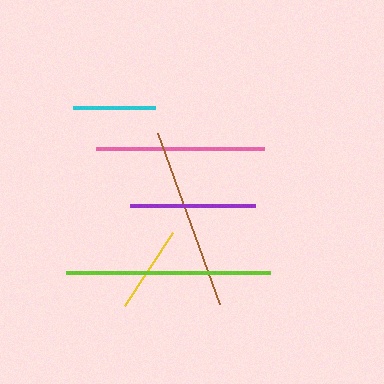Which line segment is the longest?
The lime line is the longest at approximately 204 pixels.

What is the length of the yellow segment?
The yellow segment is approximately 88 pixels long.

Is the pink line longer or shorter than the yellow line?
The pink line is longer than the yellow line.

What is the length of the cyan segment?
The cyan segment is approximately 83 pixels long.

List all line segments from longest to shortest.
From longest to shortest: lime, brown, pink, purple, yellow, cyan.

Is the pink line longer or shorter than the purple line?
The pink line is longer than the purple line.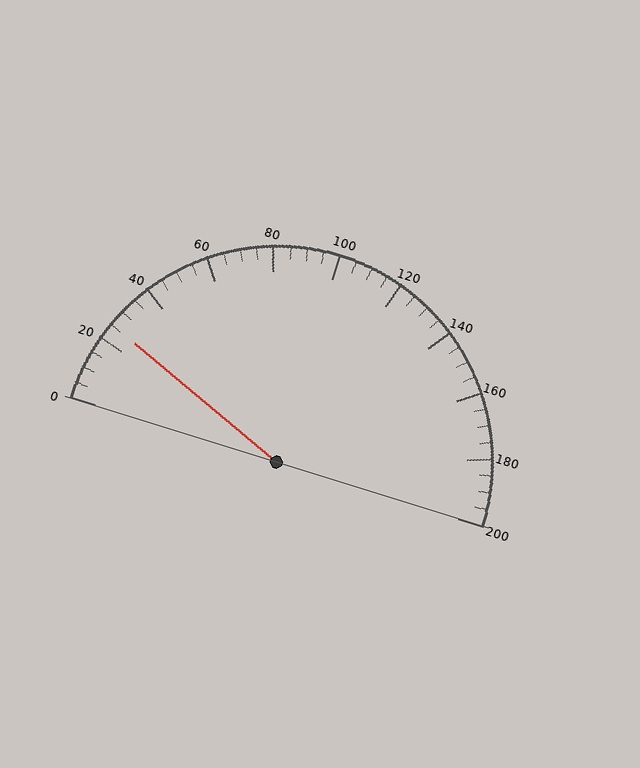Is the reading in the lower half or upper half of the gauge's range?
The reading is in the lower half of the range (0 to 200).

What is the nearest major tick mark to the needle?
The nearest major tick mark is 20.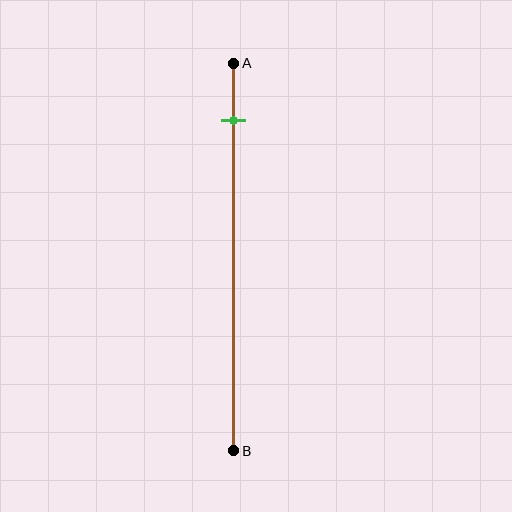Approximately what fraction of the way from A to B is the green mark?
The green mark is approximately 15% of the way from A to B.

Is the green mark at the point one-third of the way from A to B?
No, the mark is at about 15% from A, not at the 33% one-third point.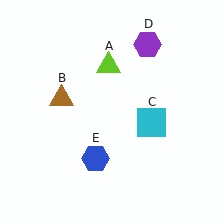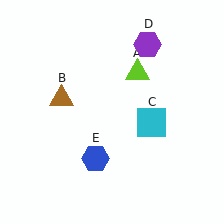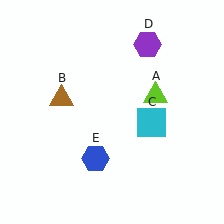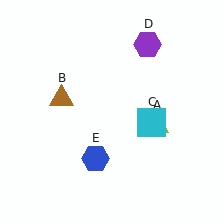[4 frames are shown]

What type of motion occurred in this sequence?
The lime triangle (object A) rotated clockwise around the center of the scene.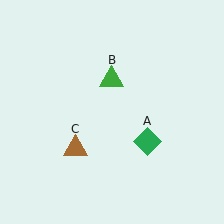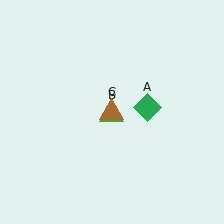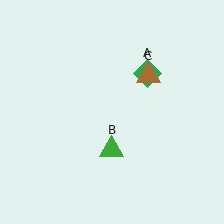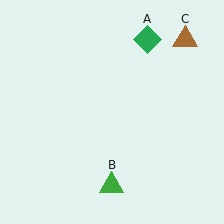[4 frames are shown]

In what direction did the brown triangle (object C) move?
The brown triangle (object C) moved up and to the right.